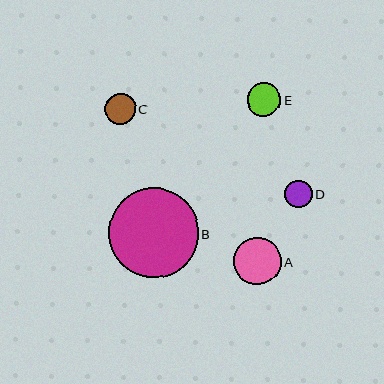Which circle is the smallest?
Circle D is the smallest with a size of approximately 27 pixels.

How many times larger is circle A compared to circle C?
Circle A is approximately 1.5 times the size of circle C.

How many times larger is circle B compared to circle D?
Circle B is approximately 3.3 times the size of circle D.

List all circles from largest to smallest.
From largest to smallest: B, A, E, C, D.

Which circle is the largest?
Circle B is the largest with a size of approximately 89 pixels.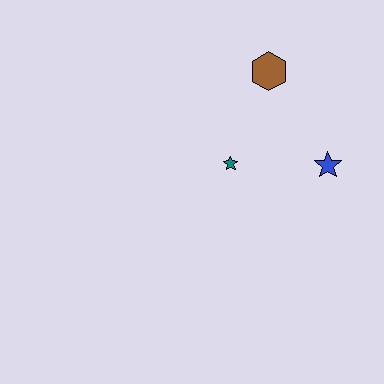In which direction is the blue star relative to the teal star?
The blue star is to the right of the teal star.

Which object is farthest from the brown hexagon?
The blue star is farthest from the brown hexagon.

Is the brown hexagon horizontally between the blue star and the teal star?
Yes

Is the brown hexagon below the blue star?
No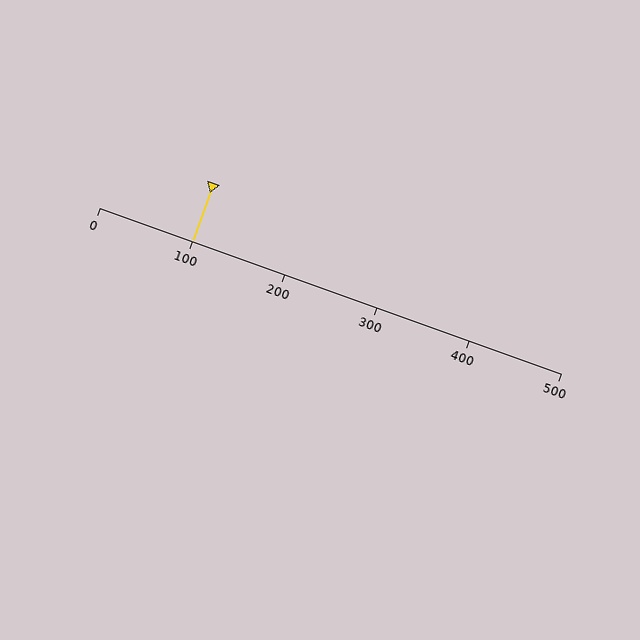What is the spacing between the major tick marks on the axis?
The major ticks are spaced 100 apart.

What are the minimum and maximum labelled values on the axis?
The axis runs from 0 to 500.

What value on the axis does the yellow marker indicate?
The marker indicates approximately 100.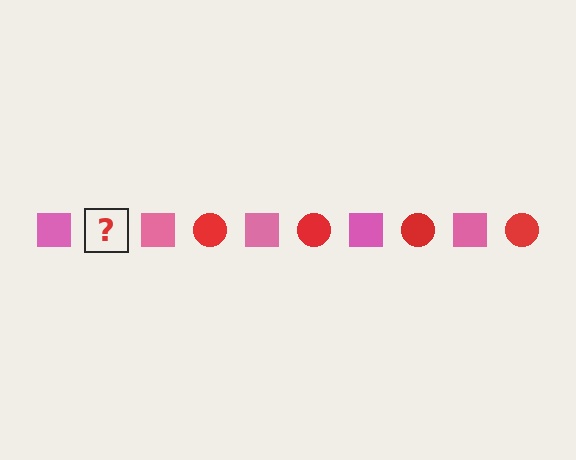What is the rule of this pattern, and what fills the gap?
The rule is that the pattern alternates between pink square and red circle. The gap should be filled with a red circle.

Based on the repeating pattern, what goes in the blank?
The blank should be a red circle.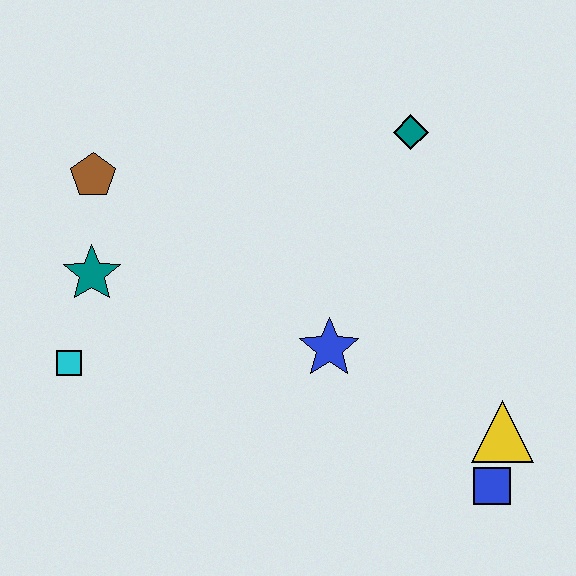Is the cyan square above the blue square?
Yes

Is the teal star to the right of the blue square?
No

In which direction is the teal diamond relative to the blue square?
The teal diamond is above the blue square.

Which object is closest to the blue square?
The yellow triangle is closest to the blue square.